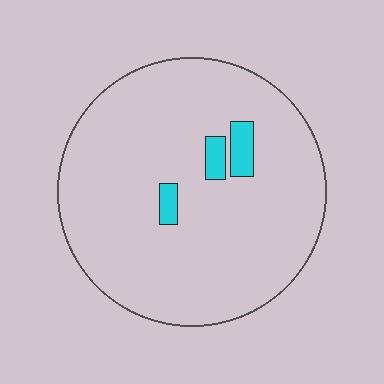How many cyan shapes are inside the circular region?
3.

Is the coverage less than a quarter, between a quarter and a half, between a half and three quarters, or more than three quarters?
Less than a quarter.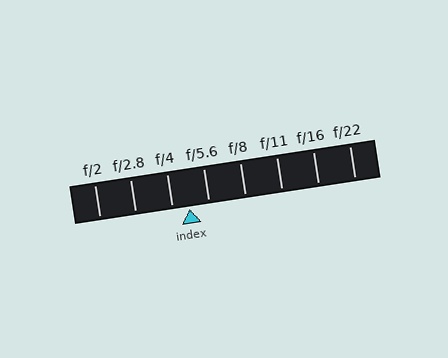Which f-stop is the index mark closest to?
The index mark is closest to f/4.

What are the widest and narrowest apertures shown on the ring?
The widest aperture shown is f/2 and the narrowest is f/22.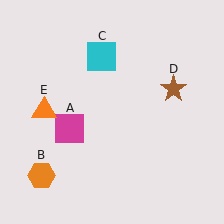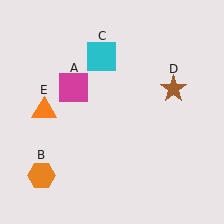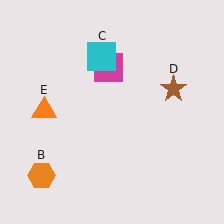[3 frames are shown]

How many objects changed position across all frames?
1 object changed position: magenta square (object A).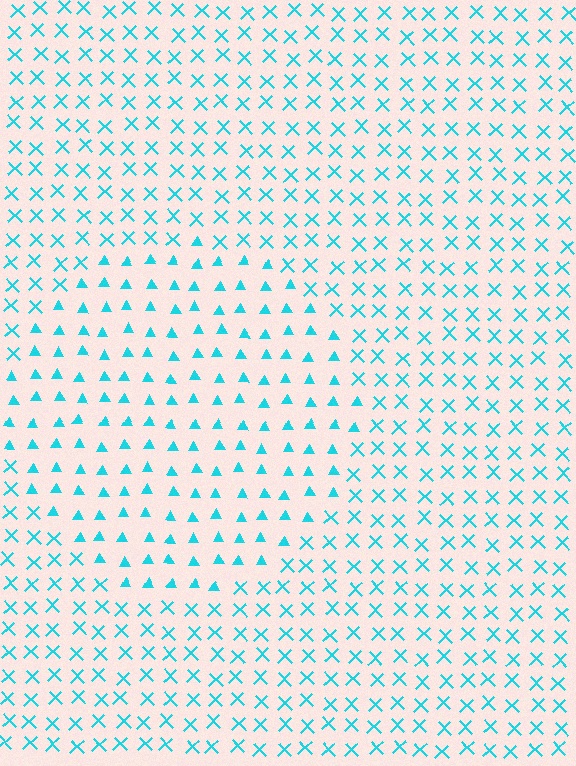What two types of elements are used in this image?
The image uses triangles inside the circle region and X marks outside it.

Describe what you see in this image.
The image is filled with small cyan elements arranged in a uniform grid. A circle-shaped region contains triangles, while the surrounding area contains X marks. The boundary is defined purely by the change in element shape.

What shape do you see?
I see a circle.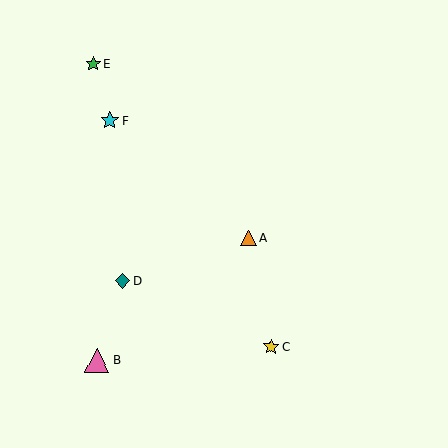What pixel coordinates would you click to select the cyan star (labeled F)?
Click at (110, 120) to select the cyan star F.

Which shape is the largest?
The pink triangle (labeled B) is the largest.